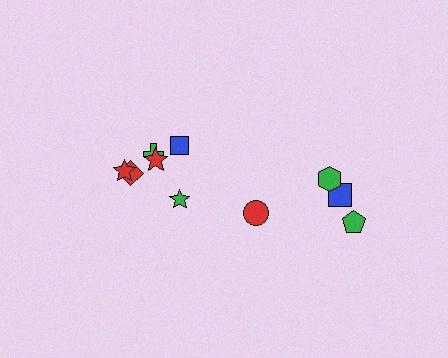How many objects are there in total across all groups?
There are 10 objects.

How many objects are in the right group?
There are 4 objects.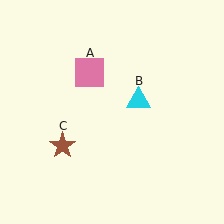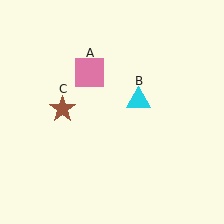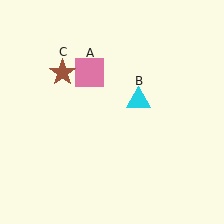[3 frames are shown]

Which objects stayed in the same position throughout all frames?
Pink square (object A) and cyan triangle (object B) remained stationary.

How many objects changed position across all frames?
1 object changed position: brown star (object C).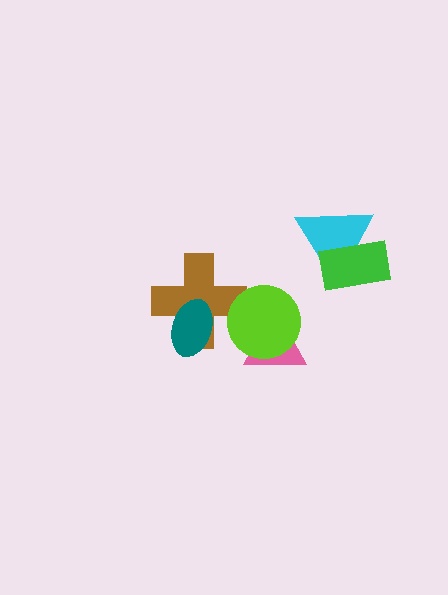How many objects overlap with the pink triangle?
1 object overlaps with the pink triangle.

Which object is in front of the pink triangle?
The lime circle is in front of the pink triangle.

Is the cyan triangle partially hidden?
Yes, it is partially covered by another shape.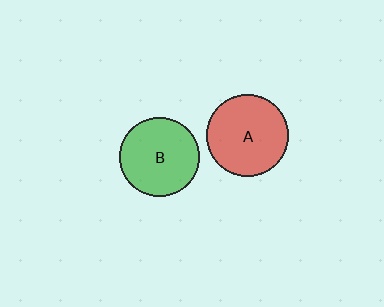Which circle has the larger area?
Circle A (red).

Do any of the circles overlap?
No, none of the circles overlap.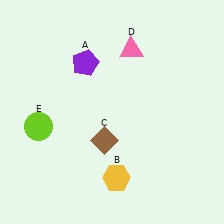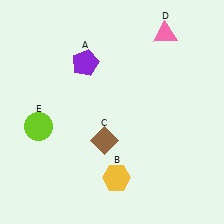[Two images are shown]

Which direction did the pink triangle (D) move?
The pink triangle (D) moved right.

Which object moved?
The pink triangle (D) moved right.